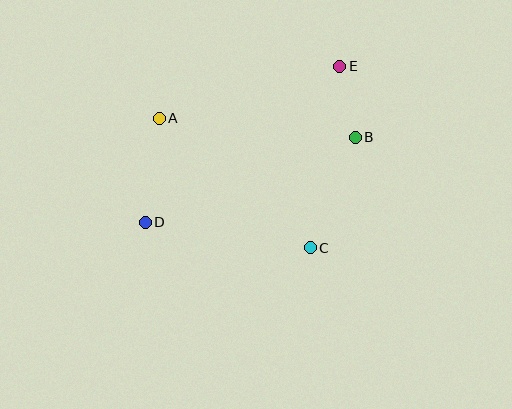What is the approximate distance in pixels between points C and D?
The distance between C and D is approximately 167 pixels.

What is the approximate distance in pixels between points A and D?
The distance between A and D is approximately 105 pixels.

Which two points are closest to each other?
Points B and E are closest to each other.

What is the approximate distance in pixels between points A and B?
The distance between A and B is approximately 197 pixels.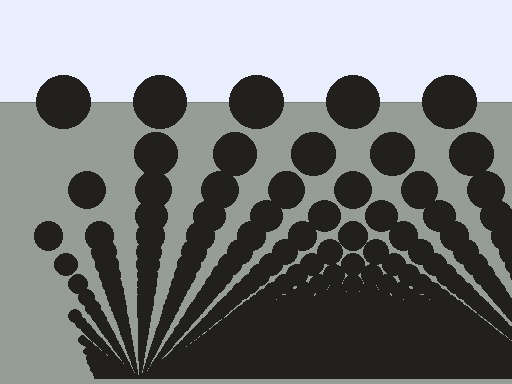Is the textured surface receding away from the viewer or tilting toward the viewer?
The surface appears to tilt toward the viewer. Texture elements get larger and sparser toward the top.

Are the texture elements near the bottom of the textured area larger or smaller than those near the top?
Smaller. The gradient is inverted — elements near the bottom are smaller and denser.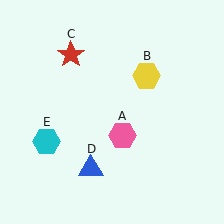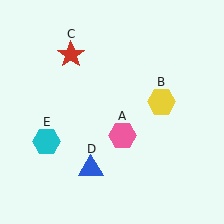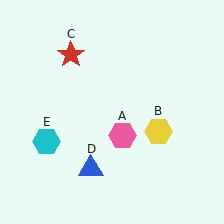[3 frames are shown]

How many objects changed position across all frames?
1 object changed position: yellow hexagon (object B).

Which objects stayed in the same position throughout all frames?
Pink hexagon (object A) and red star (object C) and blue triangle (object D) and cyan hexagon (object E) remained stationary.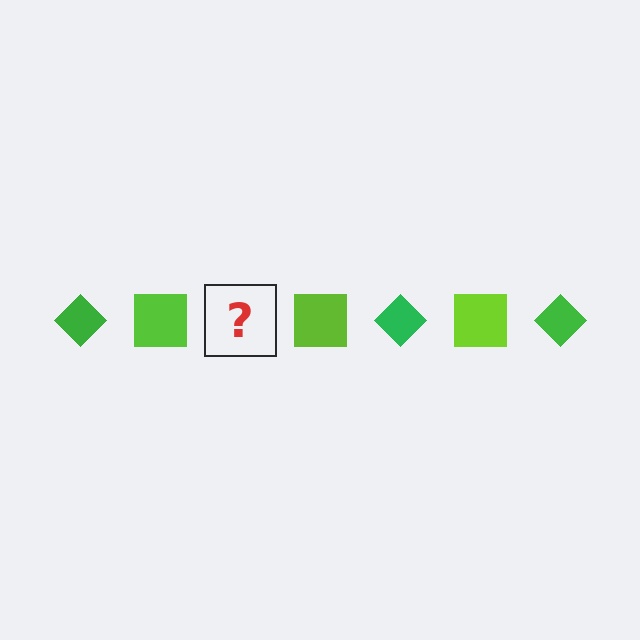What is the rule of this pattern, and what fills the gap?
The rule is that the pattern alternates between green diamond and lime square. The gap should be filled with a green diamond.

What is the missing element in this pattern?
The missing element is a green diamond.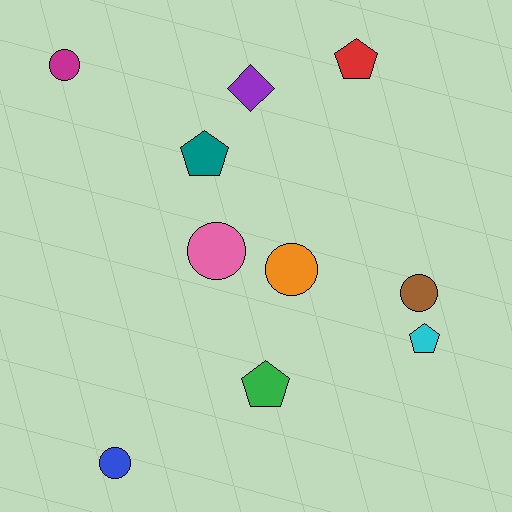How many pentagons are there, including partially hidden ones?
There are 4 pentagons.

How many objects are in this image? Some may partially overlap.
There are 10 objects.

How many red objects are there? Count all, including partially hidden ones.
There is 1 red object.